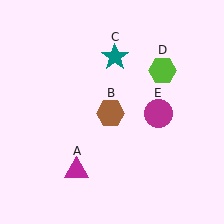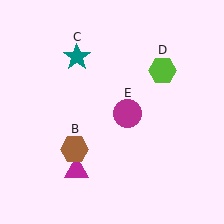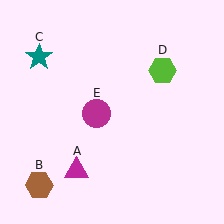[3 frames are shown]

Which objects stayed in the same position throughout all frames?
Magenta triangle (object A) and lime hexagon (object D) remained stationary.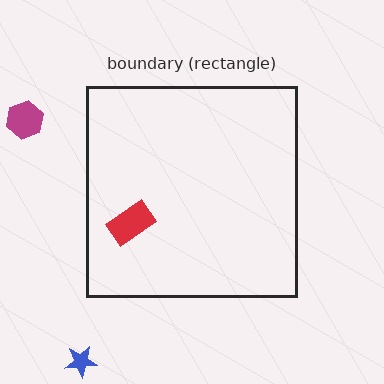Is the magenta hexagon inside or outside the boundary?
Outside.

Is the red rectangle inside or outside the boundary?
Inside.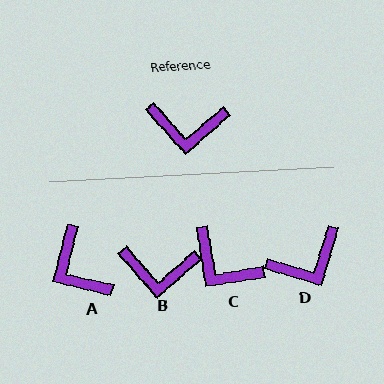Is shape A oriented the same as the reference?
No, it is off by about 55 degrees.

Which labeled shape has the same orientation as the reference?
B.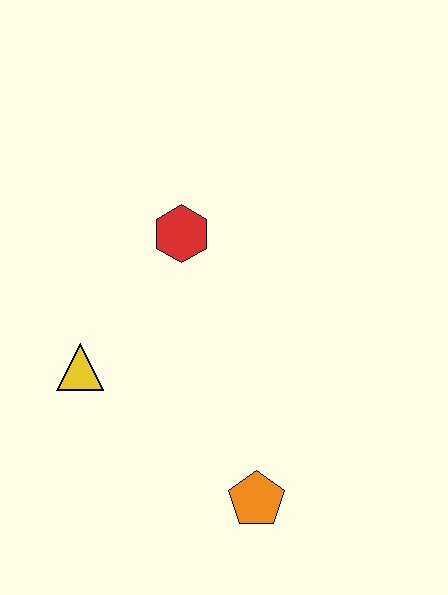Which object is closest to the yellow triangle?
The red hexagon is closest to the yellow triangle.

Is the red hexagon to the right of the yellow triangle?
Yes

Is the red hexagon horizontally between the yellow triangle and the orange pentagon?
Yes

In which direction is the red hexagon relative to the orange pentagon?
The red hexagon is above the orange pentagon.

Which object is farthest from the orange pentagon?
The red hexagon is farthest from the orange pentagon.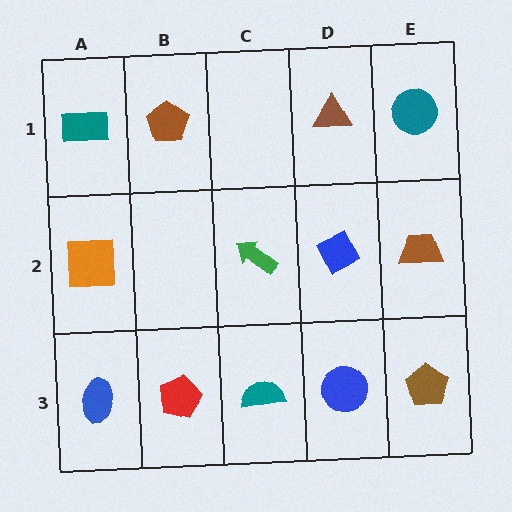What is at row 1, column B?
A brown pentagon.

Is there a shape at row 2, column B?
No, that cell is empty.